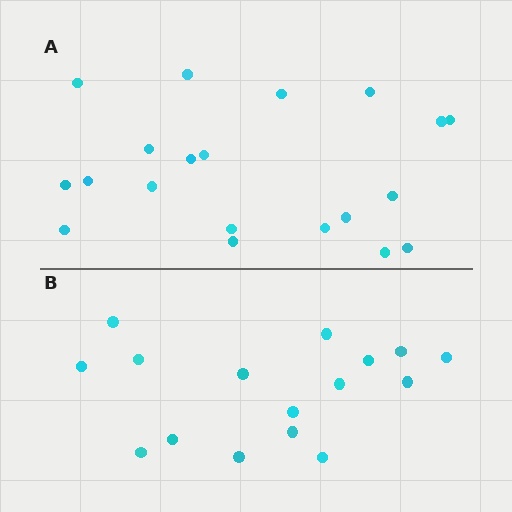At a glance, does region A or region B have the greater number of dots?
Region A (the top region) has more dots.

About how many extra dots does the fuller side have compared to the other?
Region A has about 4 more dots than region B.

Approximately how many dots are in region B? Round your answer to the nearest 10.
About 20 dots. (The exact count is 16, which rounds to 20.)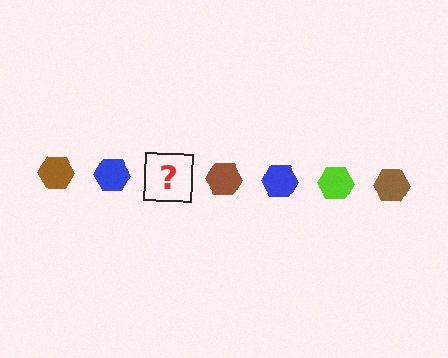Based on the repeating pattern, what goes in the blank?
The blank should be a lime hexagon.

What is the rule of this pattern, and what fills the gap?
The rule is that the pattern cycles through brown, blue, lime hexagons. The gap should be filled with a lime hexagon.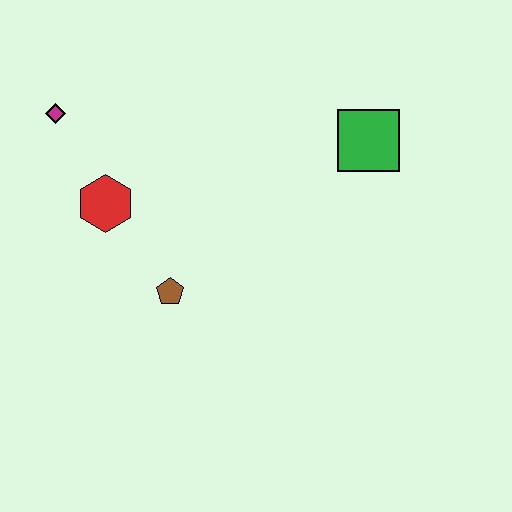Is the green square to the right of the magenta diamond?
Yes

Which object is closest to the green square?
The brown pentagon is closest to the green square.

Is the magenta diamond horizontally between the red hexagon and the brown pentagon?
No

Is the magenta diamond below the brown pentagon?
No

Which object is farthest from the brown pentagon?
The green square is farthest from the brown pentagon.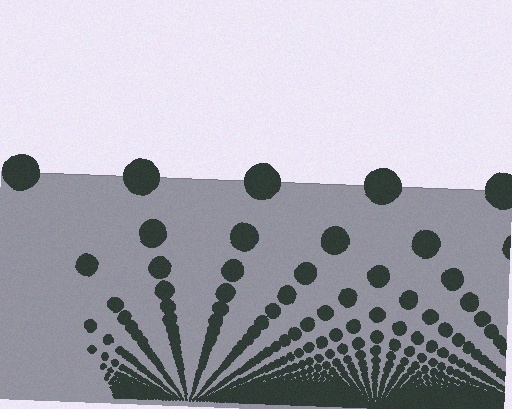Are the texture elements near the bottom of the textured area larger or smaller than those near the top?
Smaller. The gradient is inverted — elements near the bottom are smaller and denser.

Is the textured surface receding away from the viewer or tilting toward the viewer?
The surface appears to tilt toward the viewer. Texture elements get larger and sparser toward the top.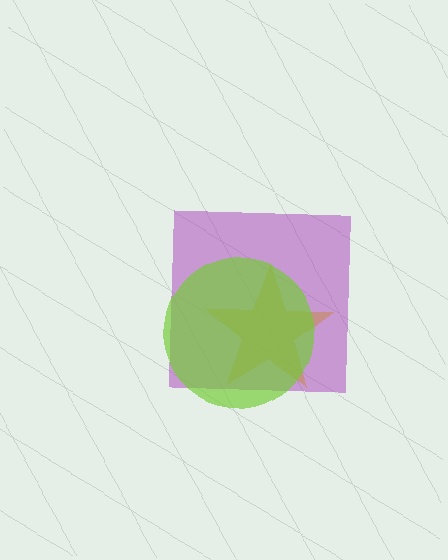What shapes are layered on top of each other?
The layered shapes are: a yellow star, a purple square, a lime circle.